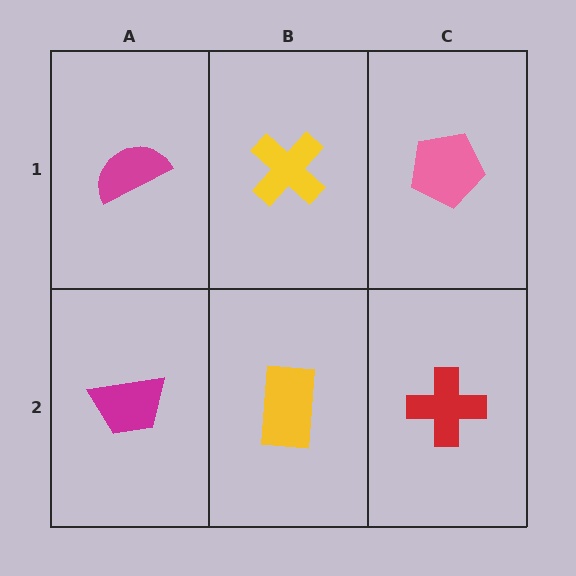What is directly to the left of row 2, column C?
A yellow rectangle.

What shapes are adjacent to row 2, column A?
A magenta semicircle (row 1, column A), a yellow rectangle (row 2, column B).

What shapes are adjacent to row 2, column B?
A yellow cross (row 1, column B), a magenta trapezoid (row 2, column A), a red cross (row 2, column C).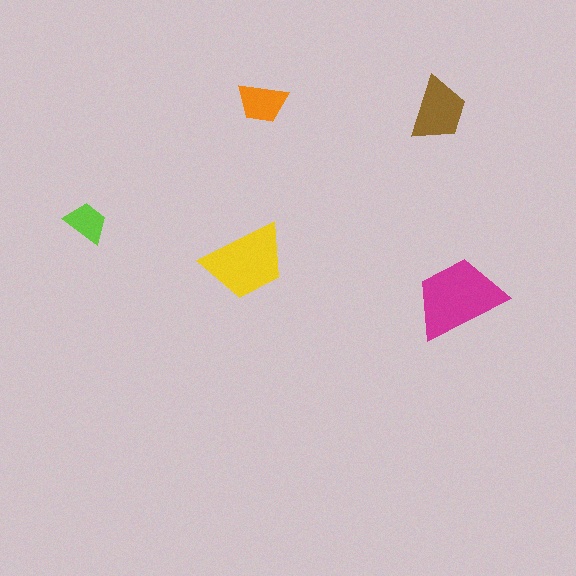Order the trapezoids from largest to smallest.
the magenta one, the yellow one, the brown one, the orange one, the lime one.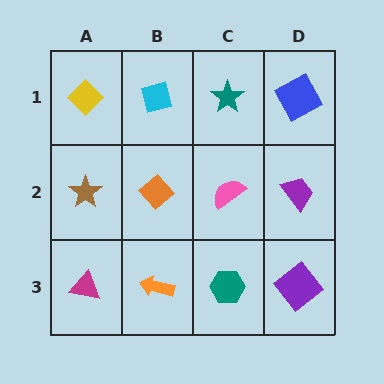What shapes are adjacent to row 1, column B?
An orange diamond (row 2, column B), a yellow diamond (row 1, column A), a teal star (row 1, column C).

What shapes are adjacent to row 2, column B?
A cyan diamond (row 1, column B), an orange arrow (row 3, column B), a brown star (row 2, column A), a pink semicircle (row 2, column C).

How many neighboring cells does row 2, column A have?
3.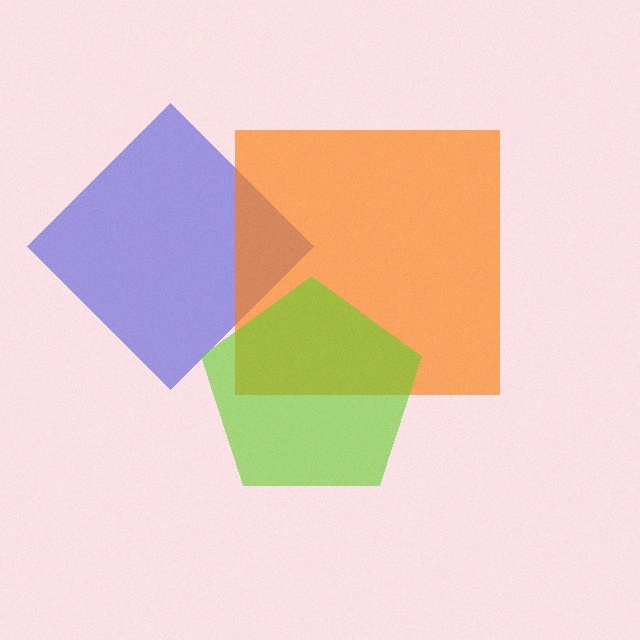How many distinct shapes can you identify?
There are 3 distinct shapes: a blue diamond, an orange square, a lime pentagon.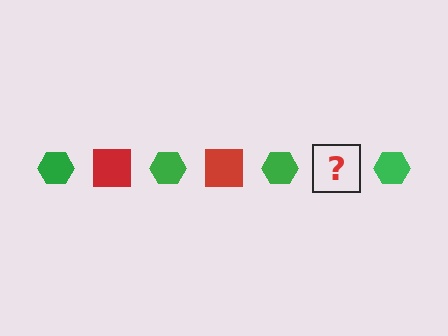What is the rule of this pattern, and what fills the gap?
The rule is that the pattern alternates between green hexagon and red square. The gap should be filled with a red square.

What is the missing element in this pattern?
The missing element is a red square.